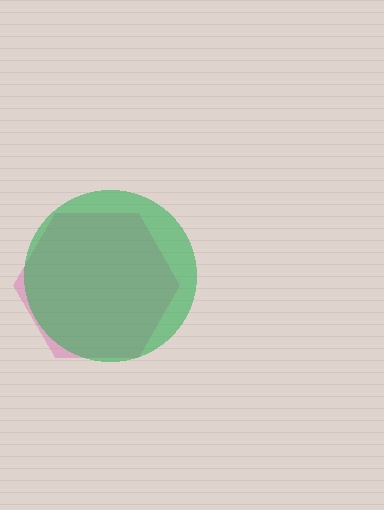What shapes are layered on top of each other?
The layered shapes are: a pink hexagon, a green circle.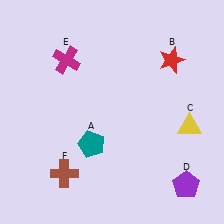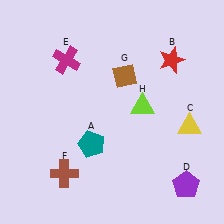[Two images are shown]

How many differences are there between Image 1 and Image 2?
There are 2 differences between the two images.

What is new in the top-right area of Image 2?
A brown diamond (G) was added in the top-right area of Image 2.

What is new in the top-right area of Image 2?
A lime triangle (H) was added in the top-right area of Image 2.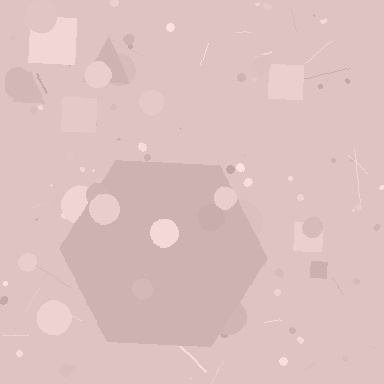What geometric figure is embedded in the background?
A hexagon is embedded in the background.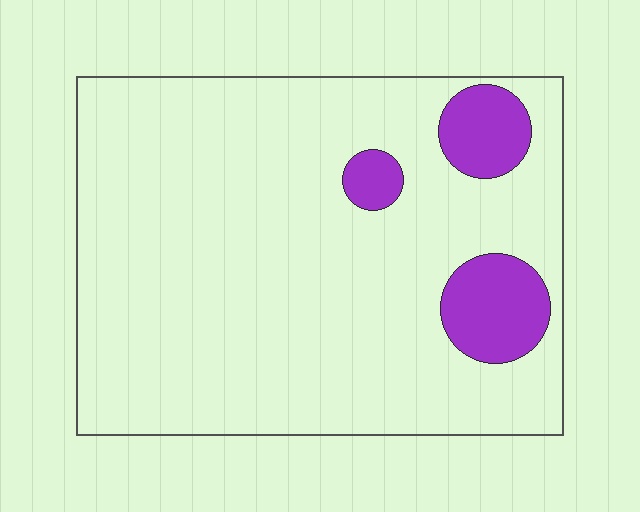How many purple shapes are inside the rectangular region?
3.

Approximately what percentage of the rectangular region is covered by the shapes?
Approximately 10%.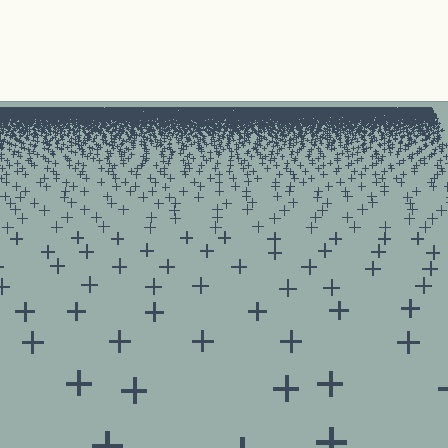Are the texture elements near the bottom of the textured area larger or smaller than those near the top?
Larger. Near the bottom, elements are closer to the viewer and appear at a bigger on-screen size.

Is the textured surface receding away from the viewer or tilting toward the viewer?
The surface is receding away from the viewer. Texture elements get smaller and denser toward the top.